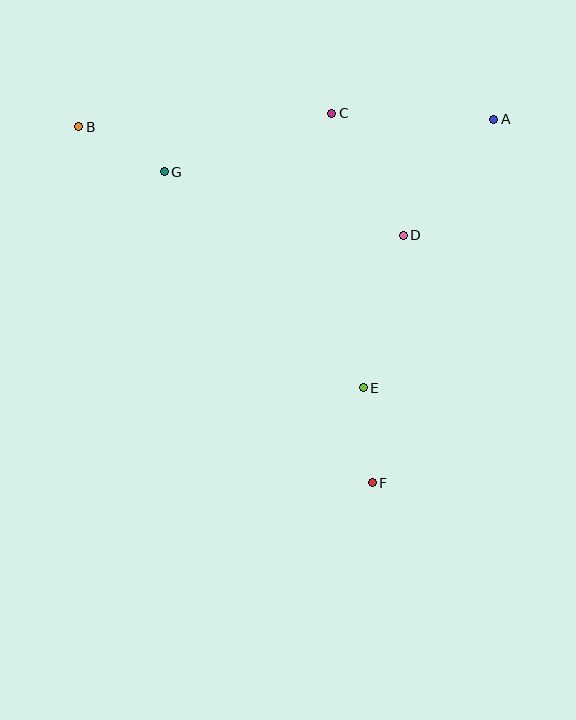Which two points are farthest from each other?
Points B and F are farthest from each other.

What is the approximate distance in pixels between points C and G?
The distance between C and G is approximately 177 pixels.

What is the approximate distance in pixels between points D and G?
The distance between D and G is approximately 247 pixels.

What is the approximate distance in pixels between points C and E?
The distance between C and E is approximately 276 pixels.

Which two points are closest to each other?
Points E and F are closest to each other.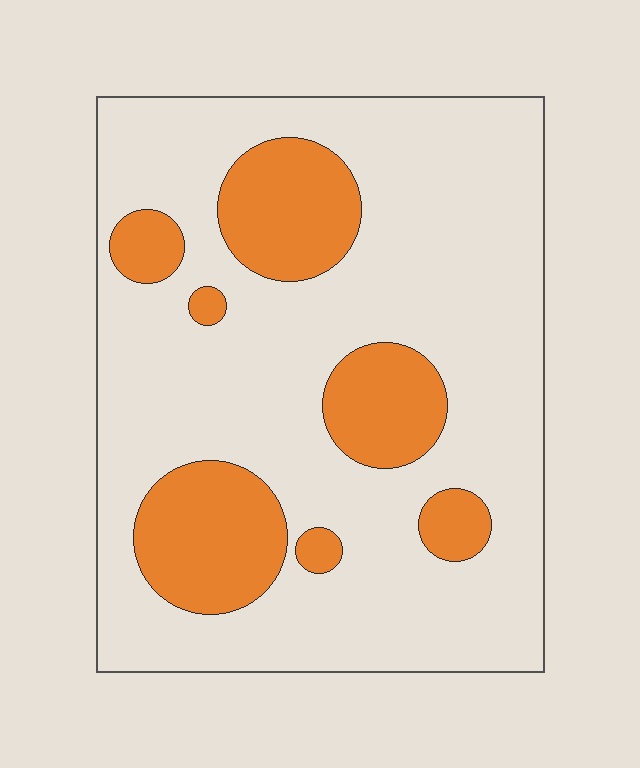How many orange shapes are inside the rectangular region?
7.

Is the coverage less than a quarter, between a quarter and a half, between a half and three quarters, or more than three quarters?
Less than a quarter.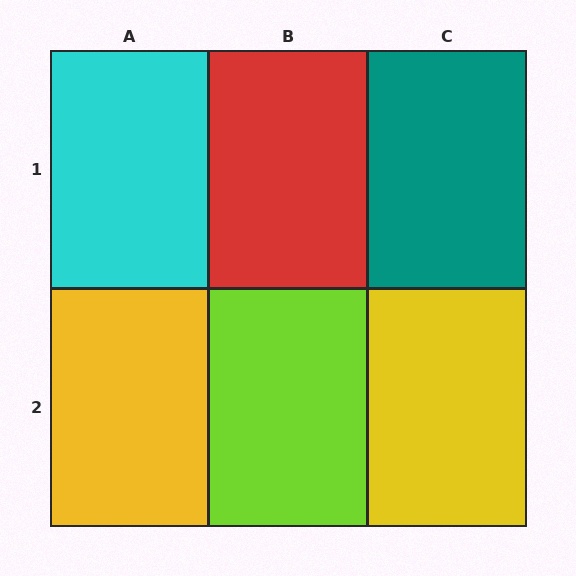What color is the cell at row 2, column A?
Yellow.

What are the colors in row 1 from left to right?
Cyan, red, teal.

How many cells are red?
1 cell is red.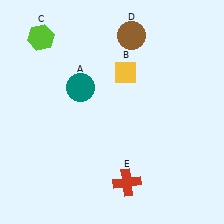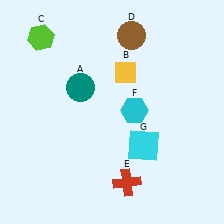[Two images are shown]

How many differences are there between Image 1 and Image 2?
There are 2 differences between the two images.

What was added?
A cyan hexagon (F), a cyan square (G) were added in Image 2.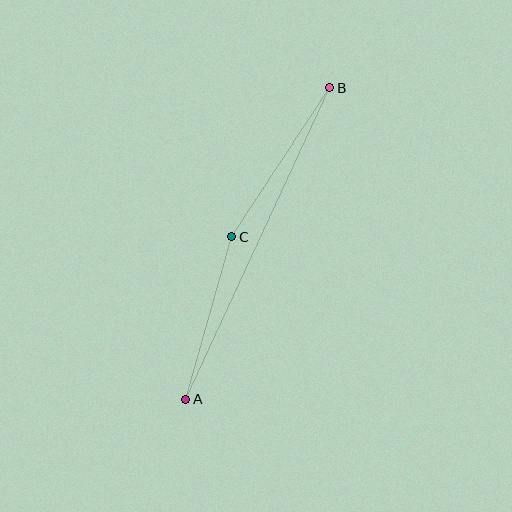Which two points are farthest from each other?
Points A and B are farthest from each other.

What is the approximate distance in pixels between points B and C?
The distance between B and C is approximately 178 pixels.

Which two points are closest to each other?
Points A and C are closest to each other.